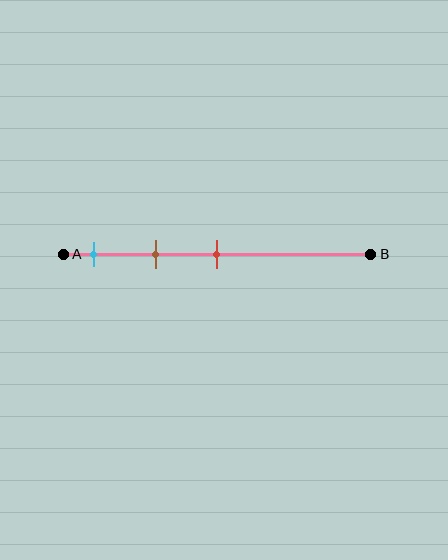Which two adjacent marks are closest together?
The cyan and brown marks are the closest adjacent pair.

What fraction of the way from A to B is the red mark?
The red mark is approximately 50% (0.5) of the way from A to B.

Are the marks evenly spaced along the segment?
Yes, the marks are approximately evenly spaced.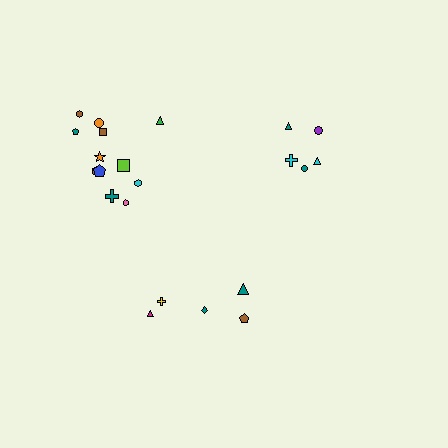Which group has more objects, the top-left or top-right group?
The top-left group.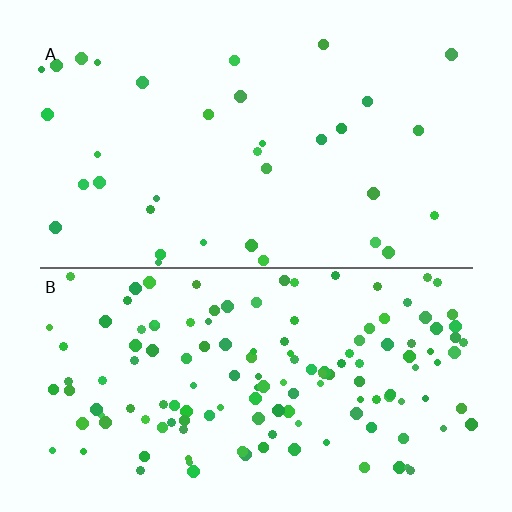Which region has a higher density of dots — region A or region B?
B (the bottom).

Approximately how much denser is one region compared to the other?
Approximately 4.1× — region B over region A.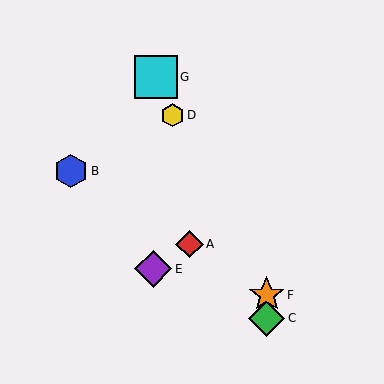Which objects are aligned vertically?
Objects C, F are aligned vertically.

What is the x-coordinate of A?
Object A is at x≈190.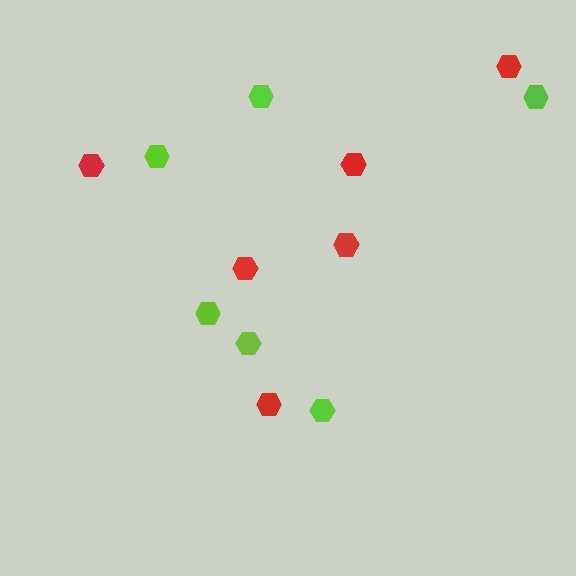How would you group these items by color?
There are 2 groups: one group of red hexagons (6) and one group of lime hexagons (6).